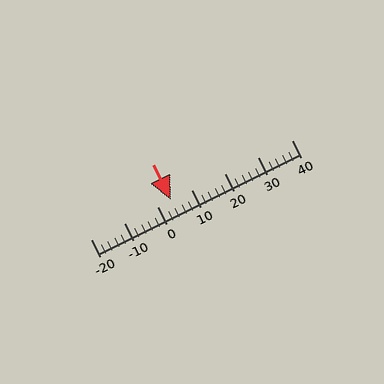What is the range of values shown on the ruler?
The ruler shows values from -20 to 40.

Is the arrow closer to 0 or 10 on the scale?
The arrow is closer to 0.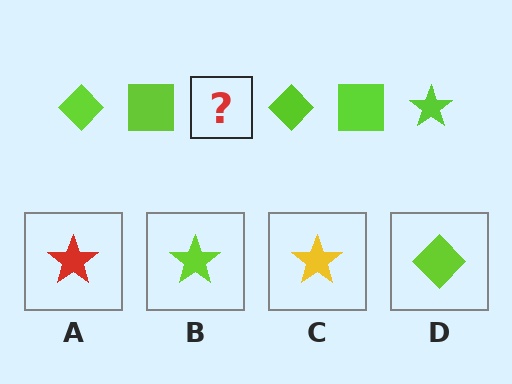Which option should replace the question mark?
Option B.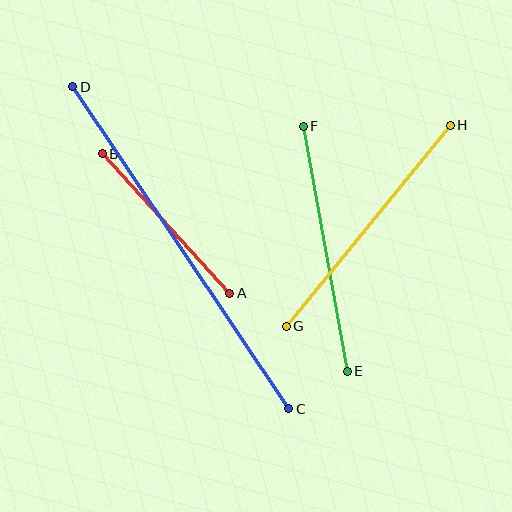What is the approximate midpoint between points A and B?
The midpoint is at approximately (166, 224) pixels.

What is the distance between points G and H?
The distance is approximately 260 pixels.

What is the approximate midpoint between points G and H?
The midpoint is at approximately (368, 226) pixels.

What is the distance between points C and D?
The distance is approximately 388 pixels.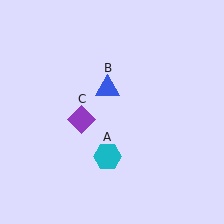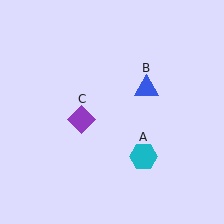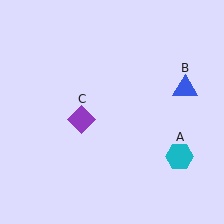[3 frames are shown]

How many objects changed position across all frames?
2 objects changed position: cyan hexagon (object A), blue triangle (object B).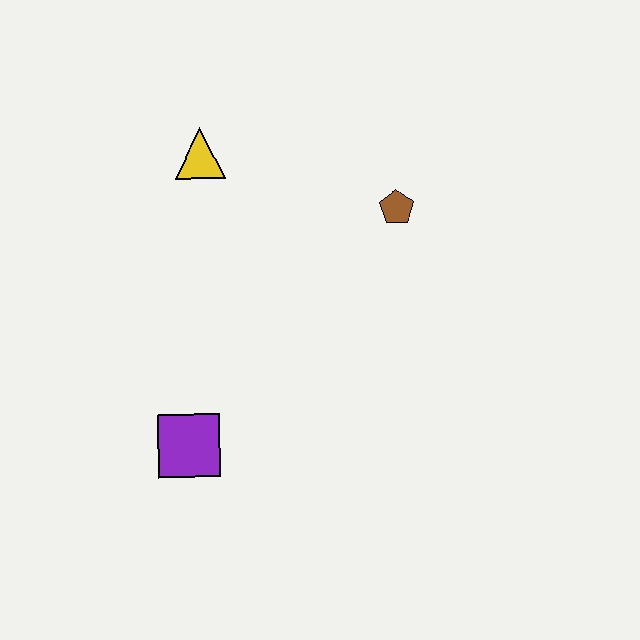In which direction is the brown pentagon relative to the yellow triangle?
The brown pentagon is to the right of the yellow triangle.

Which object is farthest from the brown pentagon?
The purple square is farthest from the brown pentagon.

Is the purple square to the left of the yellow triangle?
Yes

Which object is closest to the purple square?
The yellow triangle is closest to the purple square.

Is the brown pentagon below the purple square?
No